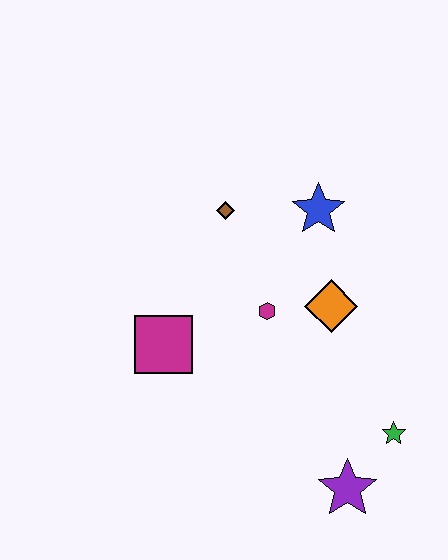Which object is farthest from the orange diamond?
The purple star is farthest from the orange diamond.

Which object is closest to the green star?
The purple star is closest to the green star.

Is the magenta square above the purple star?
Yes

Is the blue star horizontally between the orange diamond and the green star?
No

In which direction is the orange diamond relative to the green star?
The orange diamond is above the green star.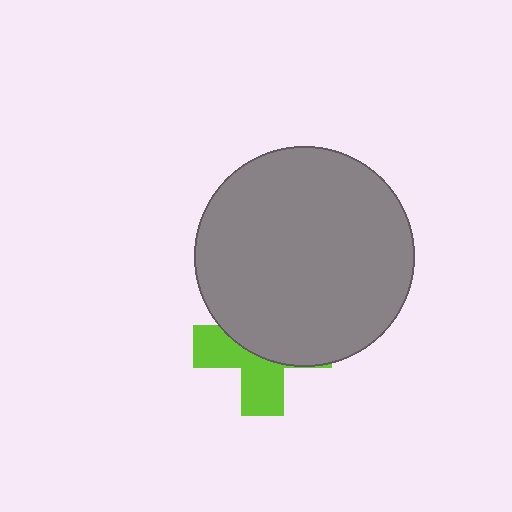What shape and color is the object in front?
The object in front is a gray circle.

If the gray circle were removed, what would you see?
You would see the complete lime cross.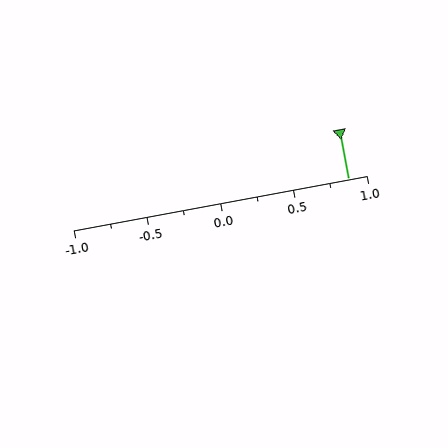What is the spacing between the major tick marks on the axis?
The major ticks are spaced 0.5 apart.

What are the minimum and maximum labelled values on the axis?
The axis runs from -1.0 to 1.0.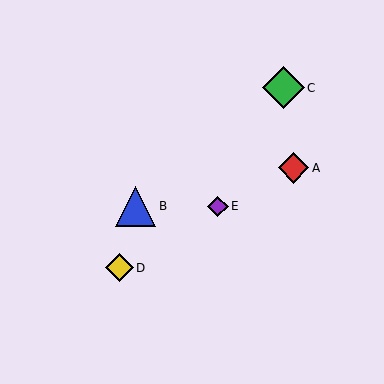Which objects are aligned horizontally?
Objects B, E are aligned horizontally.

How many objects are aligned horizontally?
2 objects (B, E) are aligned horizontally.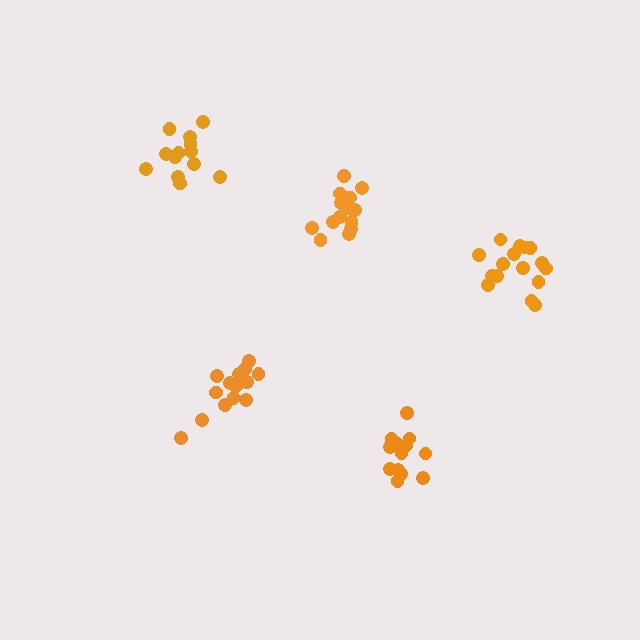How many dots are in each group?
Group 1: 13 dots, Group 2: 14 dots, Group 3: 13 dots, Group 4: 14 dots, Group 5: 16 dots (70 total).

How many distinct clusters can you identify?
There are 5 distinct clusters.